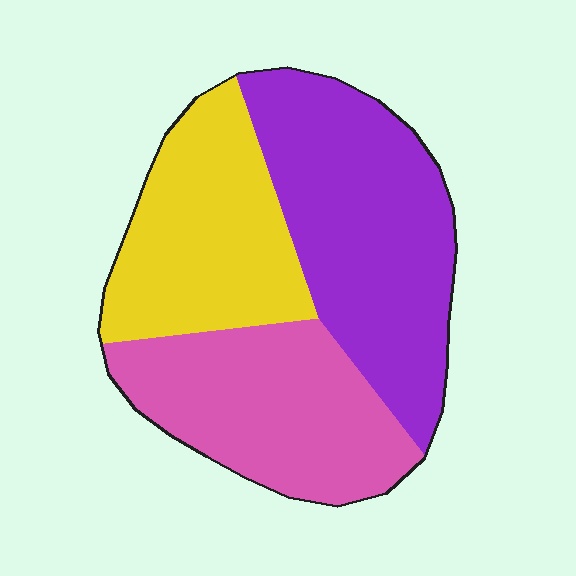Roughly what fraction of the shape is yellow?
Yellow covers roughly 30% of the shape.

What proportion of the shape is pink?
Pink covers around 30% of the shape.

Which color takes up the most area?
Purple, at roughly 40%.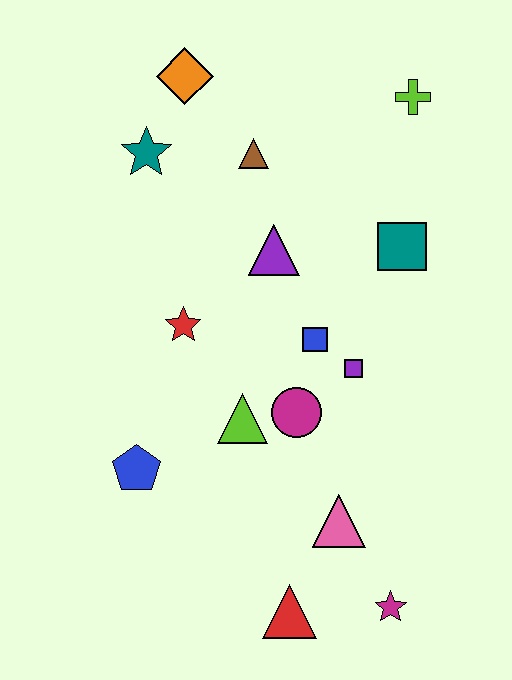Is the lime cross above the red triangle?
Yes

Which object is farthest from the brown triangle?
The magenta star is farthest from the brown triangle.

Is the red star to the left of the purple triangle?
Yes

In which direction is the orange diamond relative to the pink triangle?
The orange diamond is above the pink triangle.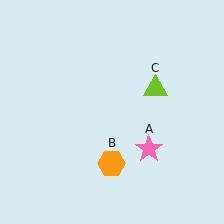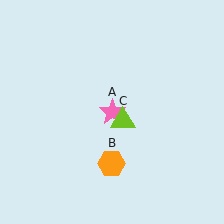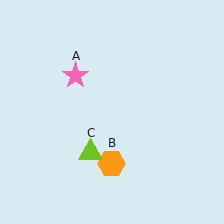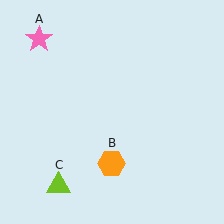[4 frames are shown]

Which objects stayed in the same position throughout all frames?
Orange hexagon (object B) remained stationary.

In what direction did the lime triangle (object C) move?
The lime triangle (object C) moved down and to the left.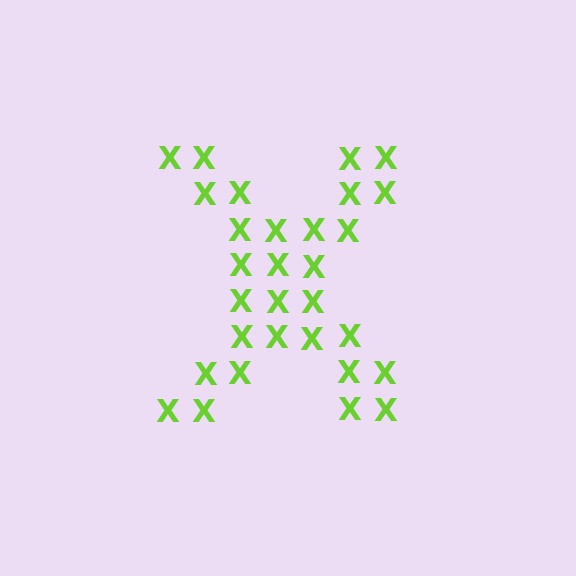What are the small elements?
The small elements are letter X's.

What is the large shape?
The large shape is the letter X.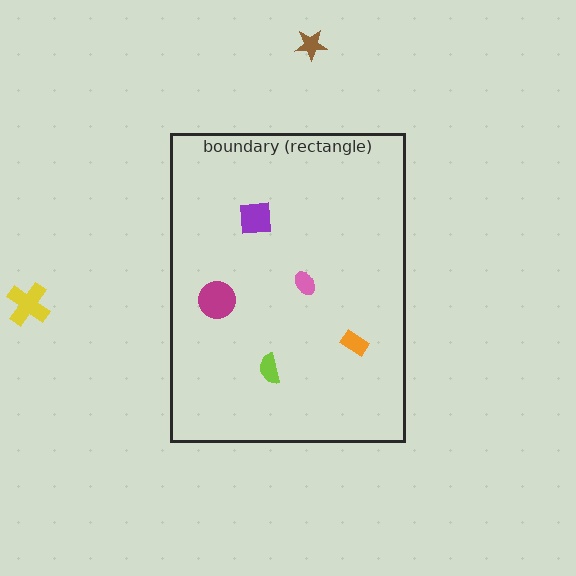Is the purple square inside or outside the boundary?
Inside.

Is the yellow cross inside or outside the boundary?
Outside.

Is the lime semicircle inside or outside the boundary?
Inside.